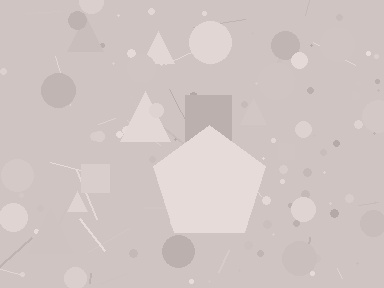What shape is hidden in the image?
A pentagon is hidden in the image.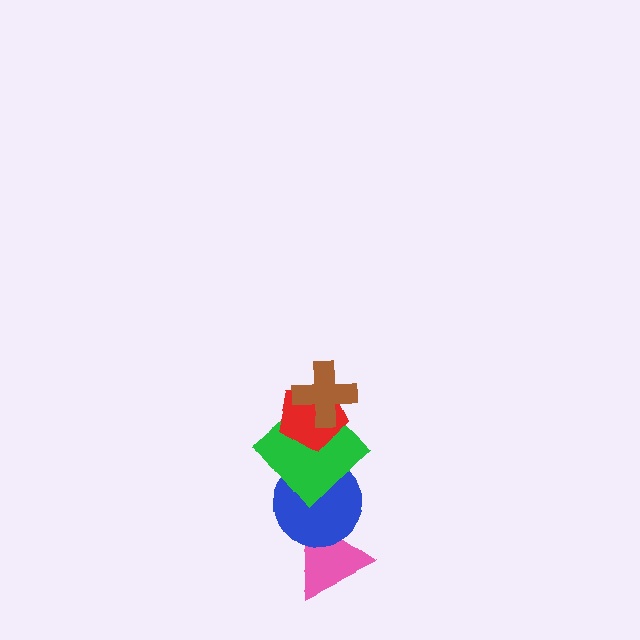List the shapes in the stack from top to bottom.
From top to bottom: the brown cross, the red pentagon, the green diamond, the blue circle, the pink triangle.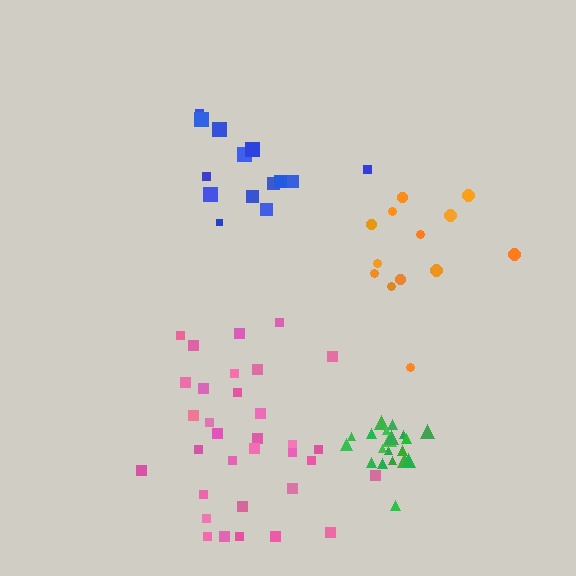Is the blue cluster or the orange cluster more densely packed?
Blue.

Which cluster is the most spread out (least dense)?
Orange.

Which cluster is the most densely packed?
Green.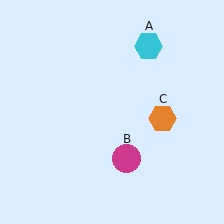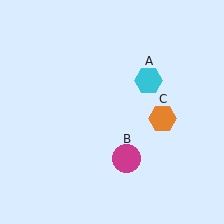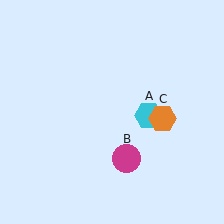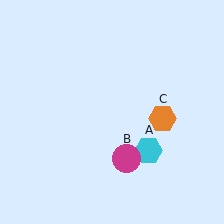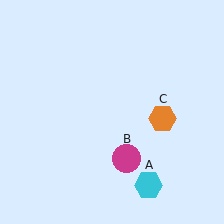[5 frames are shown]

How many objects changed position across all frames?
1 object changed position: cyan hexagon (object A).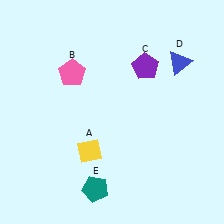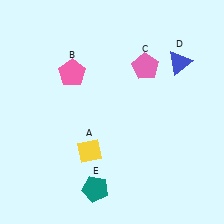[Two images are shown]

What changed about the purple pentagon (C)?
In Image 1, C is purple. In Image 2, it changed to pink.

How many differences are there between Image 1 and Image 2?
There is 1 difference between the two images.